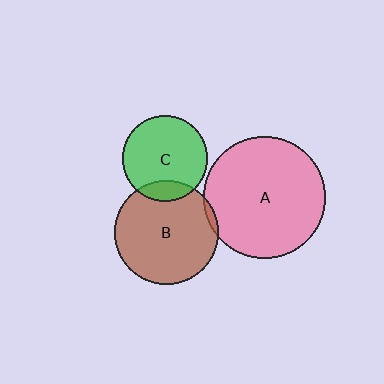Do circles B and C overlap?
Yes.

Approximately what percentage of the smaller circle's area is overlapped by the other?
Approximately 15%.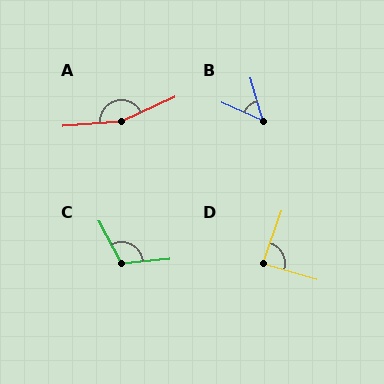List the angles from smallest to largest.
B (51°), D (87°), C (113°), A (160°).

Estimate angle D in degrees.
Approximately 87 degrees.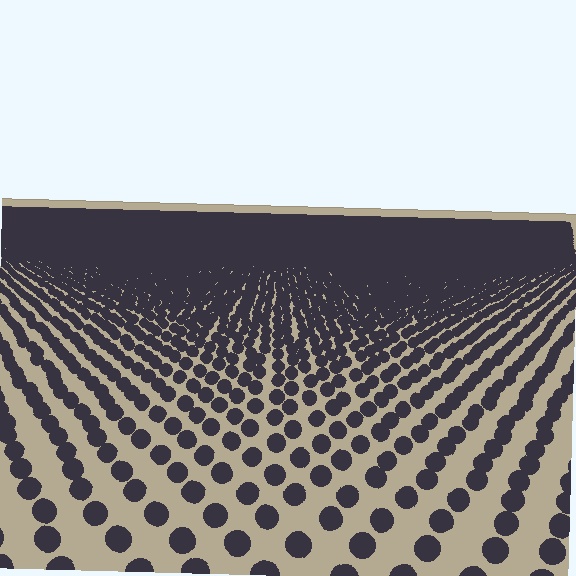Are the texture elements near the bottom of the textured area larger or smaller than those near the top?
Larger. Near the bottom, elements are closer to the viewer and appear at a bigger on-screen size.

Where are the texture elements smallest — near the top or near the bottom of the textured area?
Near the top.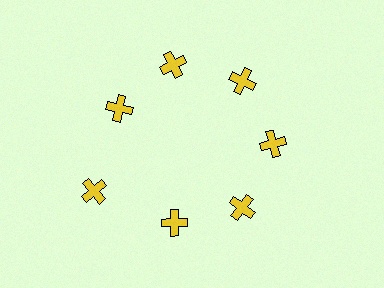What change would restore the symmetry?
The symmetry would be restored by moving it inward, back onto the ring so that all 7 crosses sit at equal angles and equal distance from the center.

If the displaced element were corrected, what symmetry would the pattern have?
It would have 7-fold rotational symmetry — the pattern would map onto itself every 51 degrees.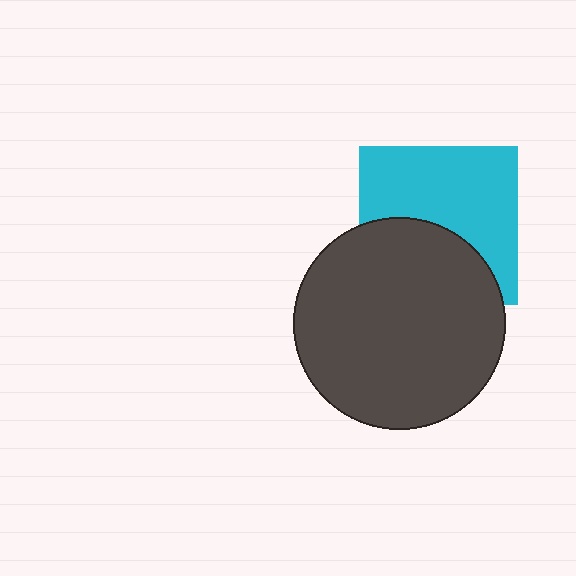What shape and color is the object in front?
The object in front is a dark gray circle.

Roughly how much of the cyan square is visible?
About half of it is visible (roughly 59%).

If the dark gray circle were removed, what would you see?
You would see the complete cyan square.